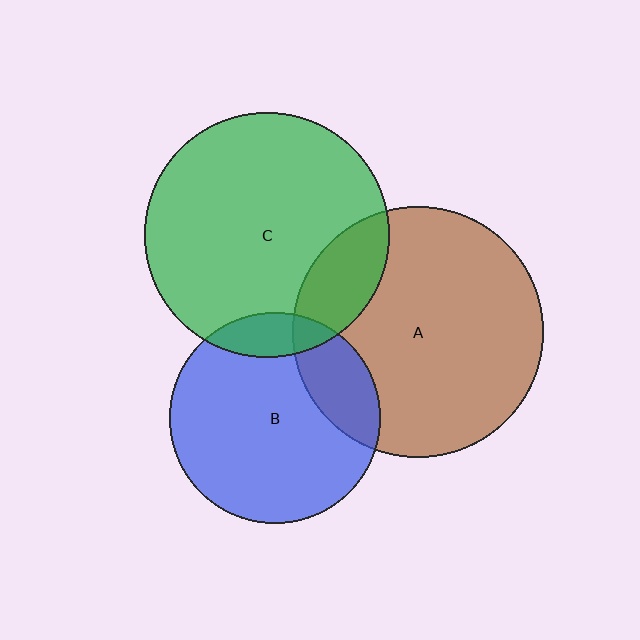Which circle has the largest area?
Circle A (brown).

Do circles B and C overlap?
Yes.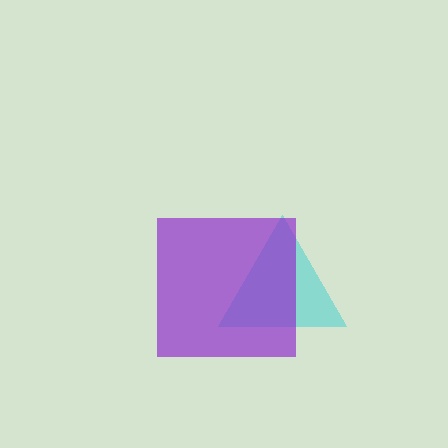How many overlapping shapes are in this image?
There are 2 overlapping shapes in the image.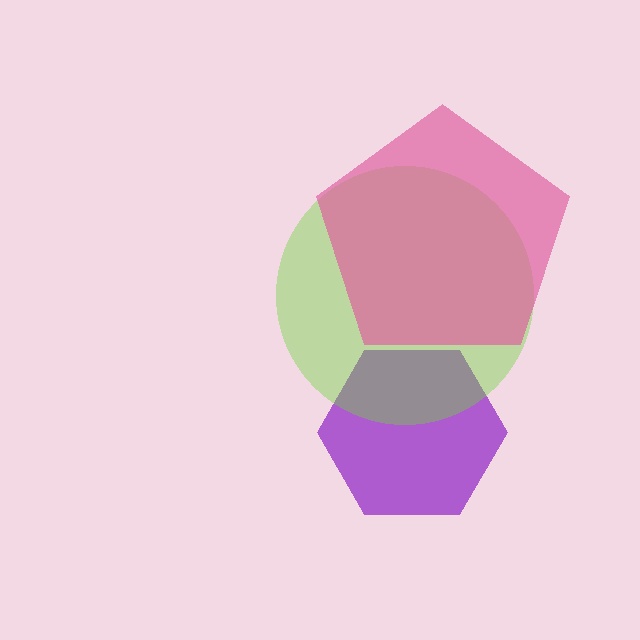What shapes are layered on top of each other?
The layered shapes are: a purple hexagon, a lime circle, a pink pentagon.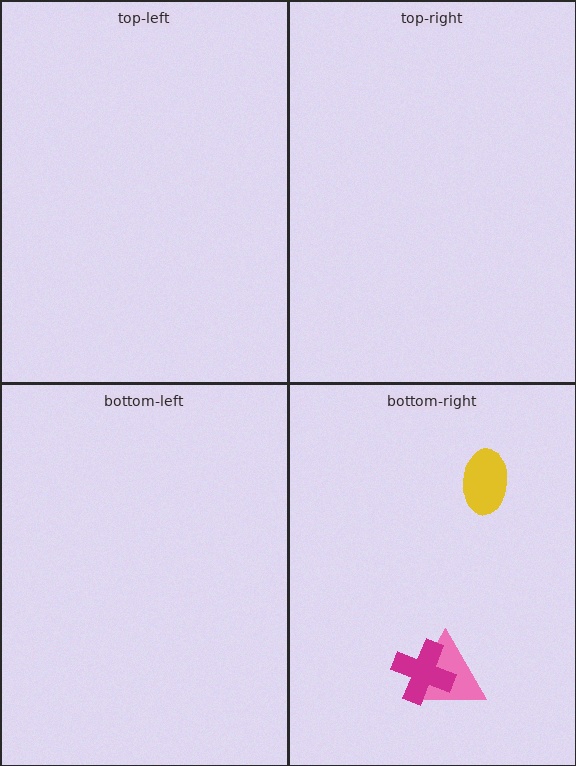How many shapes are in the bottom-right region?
3.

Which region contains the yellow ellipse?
The bottom-right region.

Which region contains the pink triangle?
The bottom-right region.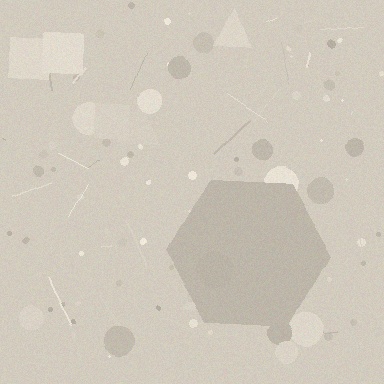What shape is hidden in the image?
A hexagon is hidden in the image.